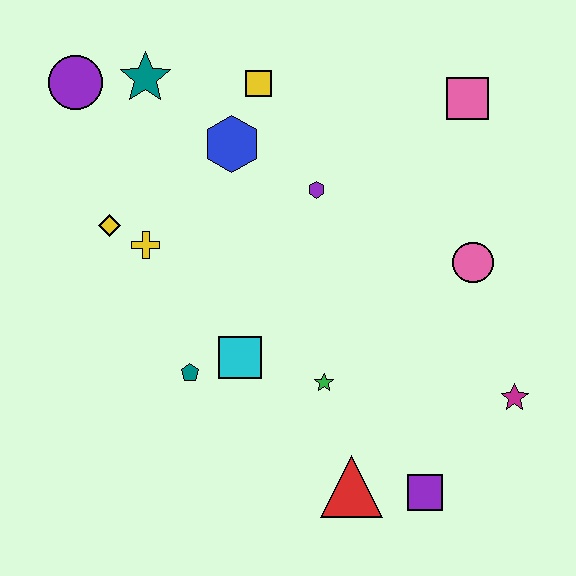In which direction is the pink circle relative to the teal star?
The pink circle is to the right of the teal star.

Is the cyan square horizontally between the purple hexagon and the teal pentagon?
Yes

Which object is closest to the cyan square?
The teal pentagon is closest to the cyan square.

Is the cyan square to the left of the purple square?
Yes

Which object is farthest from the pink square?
The red triangle is farthest from the pink square.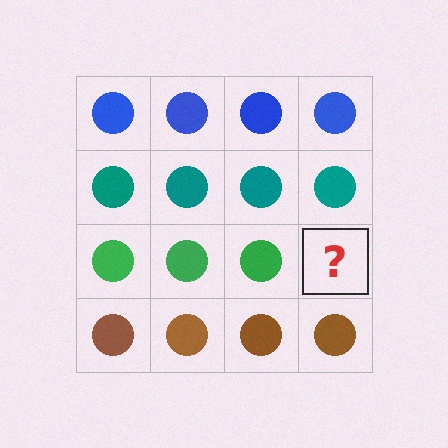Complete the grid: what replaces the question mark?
The question mark should be replaced with a green circle.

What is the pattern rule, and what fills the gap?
The rule is that each row has a consistent color. The gap should be filled with a green circle.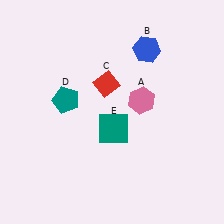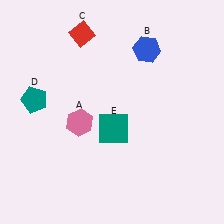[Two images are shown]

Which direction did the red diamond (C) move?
The red diamond (C) moved up.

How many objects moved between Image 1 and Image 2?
3 objects moved between the two images.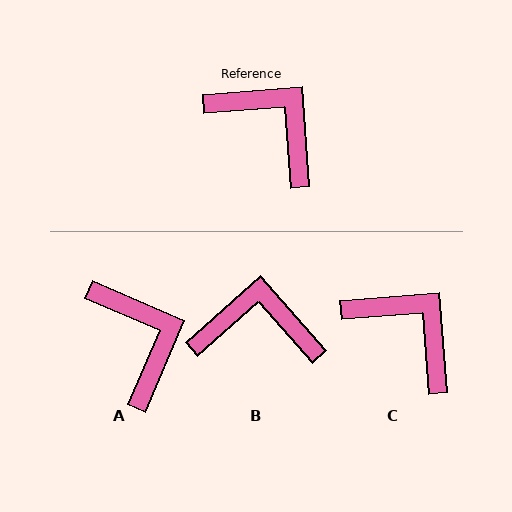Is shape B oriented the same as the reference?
No, it is off by about 37 degrees.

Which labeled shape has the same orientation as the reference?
C.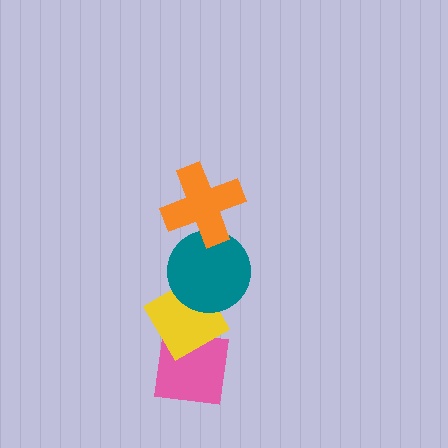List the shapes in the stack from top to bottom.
From top to bottom: the orange cross, the teal circle, the yellow diamond, the pink square.